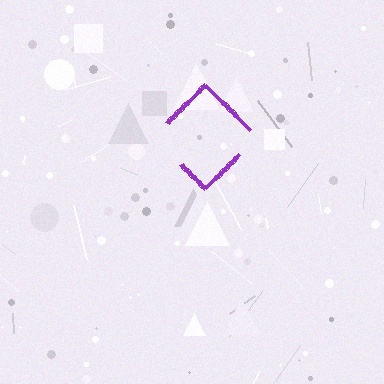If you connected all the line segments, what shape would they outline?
They would outline a diamond.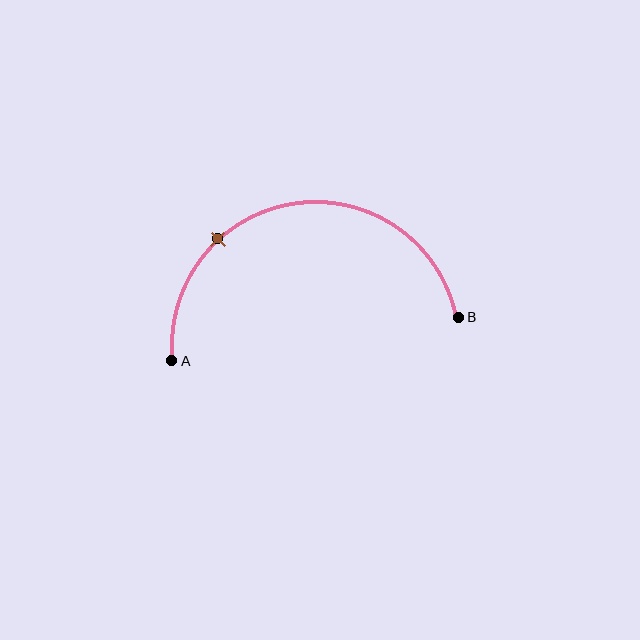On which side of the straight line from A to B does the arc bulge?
The arc bulges above the straight line connecting A and B.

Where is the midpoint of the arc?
The arc midpoint is the point on the curve farthest from the straight line joining A and B. It sits above that line.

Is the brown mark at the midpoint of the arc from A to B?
No. The brown mark lies on the arc but is closer to endpoint A. The arc midpoint would be at the point on the curve equidistant along the arc from both A and B.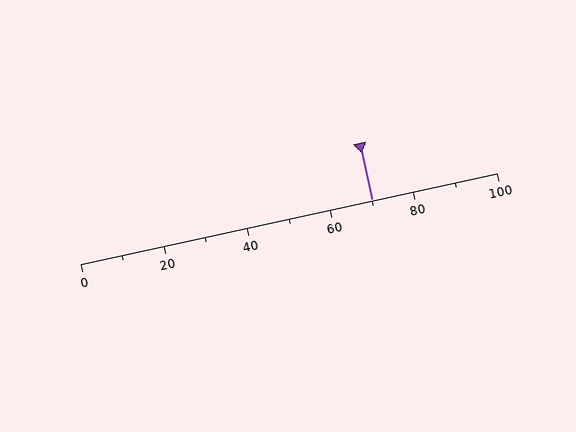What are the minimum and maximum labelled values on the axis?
The axis runs from 0 to 100.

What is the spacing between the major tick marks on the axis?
The major ticks are spaced 20 apart.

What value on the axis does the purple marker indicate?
The marker indicates approximately 70.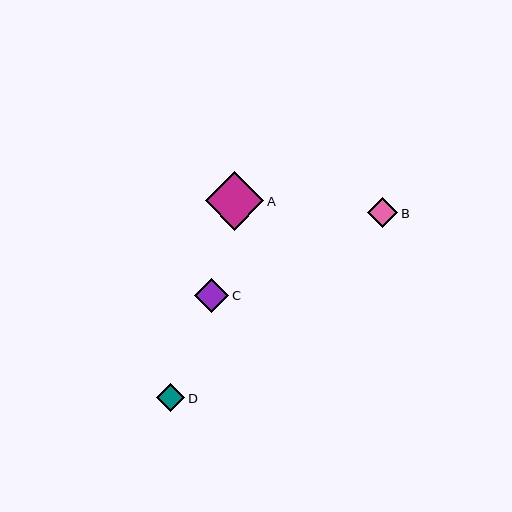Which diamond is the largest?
Diamond A is the largest with a size of approximately 59 pixels.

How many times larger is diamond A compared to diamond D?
Diamond A is approximately 2.1 times the size of diamond D.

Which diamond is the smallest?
Diamond D is the smallest with a size of approximately 28 pixels.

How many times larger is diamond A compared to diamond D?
Diamond A is approximately 2.1 times the size of diamond D.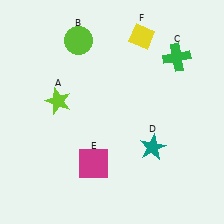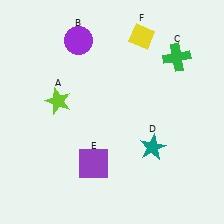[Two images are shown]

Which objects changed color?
B changed from lime to purple. E changed from magenta to purple.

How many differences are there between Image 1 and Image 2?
There are 2 differences between the two images.